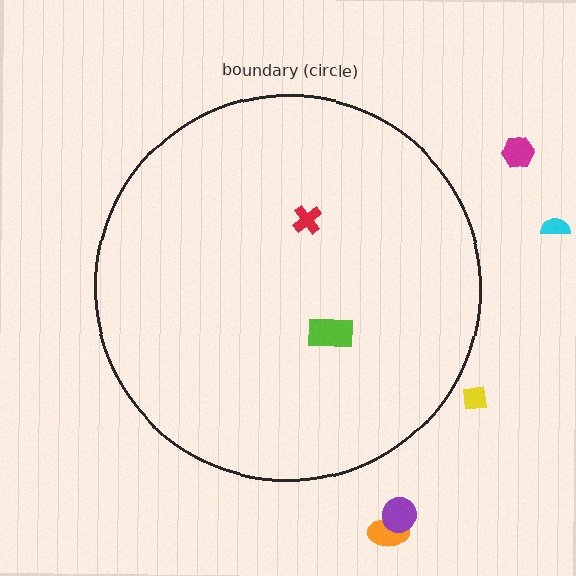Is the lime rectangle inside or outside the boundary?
Inside.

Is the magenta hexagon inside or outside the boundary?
Outside.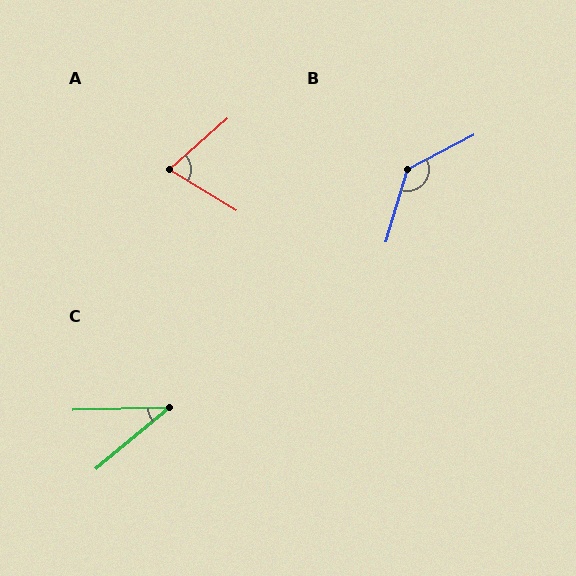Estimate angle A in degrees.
Approximately 72 degrees.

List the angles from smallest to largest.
C (38°), A (72°), B (134°).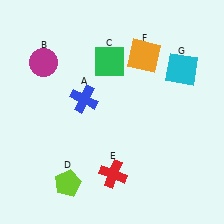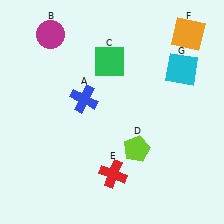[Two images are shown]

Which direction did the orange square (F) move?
The orange square (F) moved right.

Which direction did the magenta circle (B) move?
The magenta circle (B) moved up.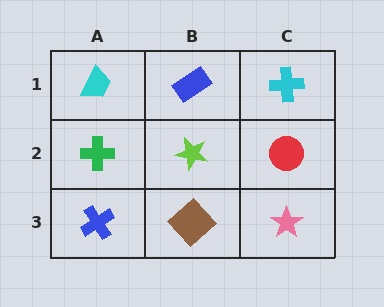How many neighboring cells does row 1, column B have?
3.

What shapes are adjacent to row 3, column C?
A red circle (row 2, column C), a brown diamond (row 3, column B).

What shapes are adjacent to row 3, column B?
A lime star (row 2, column B), a blue cross (row 3, column A), a pink star (row 3, column C).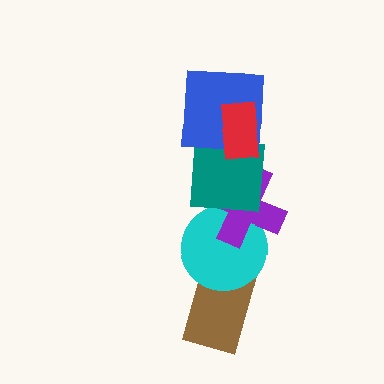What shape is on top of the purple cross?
The teal square is on top of the purple cross.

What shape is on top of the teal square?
The blue square is on top of the teal square.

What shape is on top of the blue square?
The red rectangle is on top of the blue square.